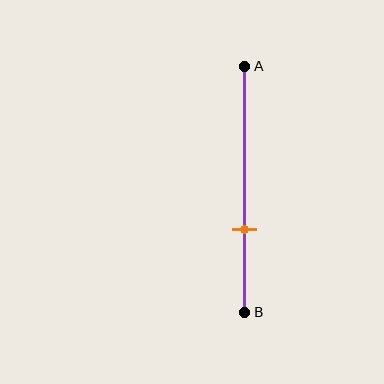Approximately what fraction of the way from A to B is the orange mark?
The orange mark is approximately 65% of the way from A to B.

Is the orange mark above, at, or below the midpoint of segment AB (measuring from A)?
The orange mark is below the midpoint of segment AB.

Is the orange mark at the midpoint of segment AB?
No, the mark is at about 65% from A, not at the 50% midpoint.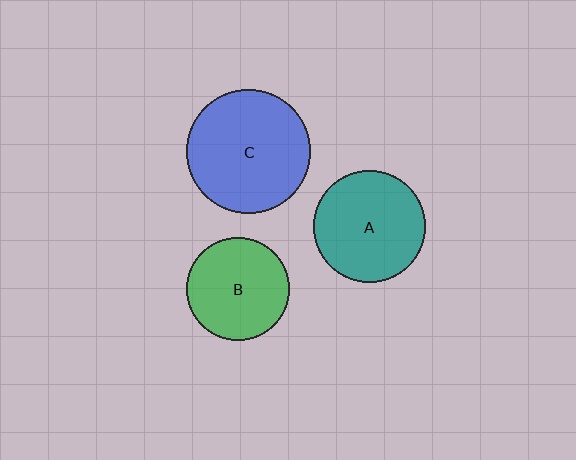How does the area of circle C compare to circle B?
Approximately 1.5 times.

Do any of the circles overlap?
No, none of the circles overlap.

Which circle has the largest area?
Circle C (blue).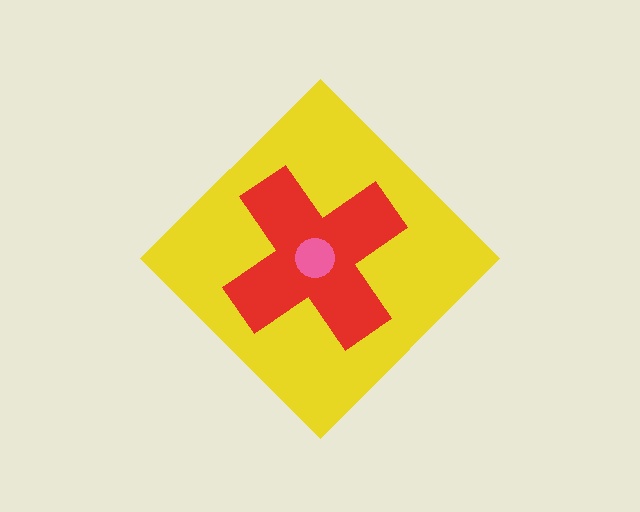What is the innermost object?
The pink circle.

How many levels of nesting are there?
3.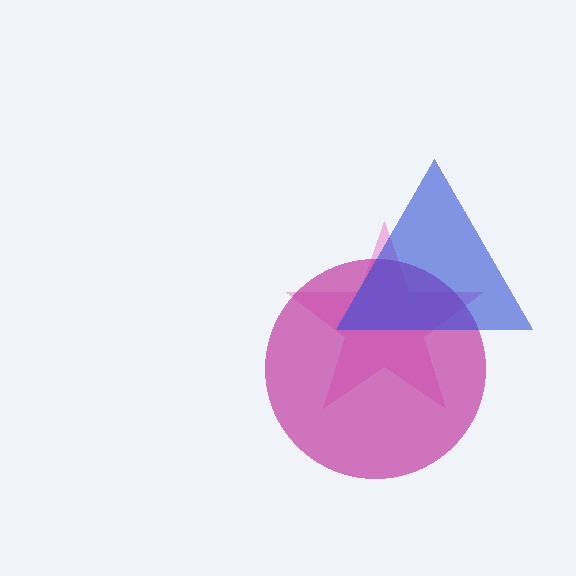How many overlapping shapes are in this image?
There are 3 overlapping shapes in the image.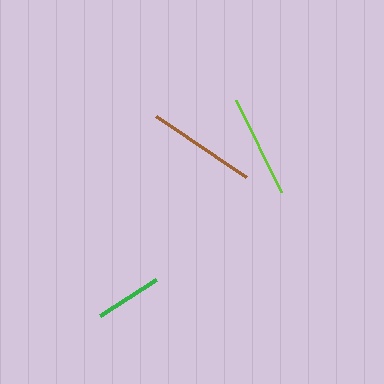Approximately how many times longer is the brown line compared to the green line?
The brown line is approximately 1.7 times the length of the green line.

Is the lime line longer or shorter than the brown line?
The brown line is longer than the lime line.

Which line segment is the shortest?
The green line is the shortest at approximately 65 pixels.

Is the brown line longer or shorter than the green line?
The brown line is longer than the green line.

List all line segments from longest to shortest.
From longest to shortest: brown, lime, green.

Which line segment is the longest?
The brown line is the longest at approximately 109 pixels.